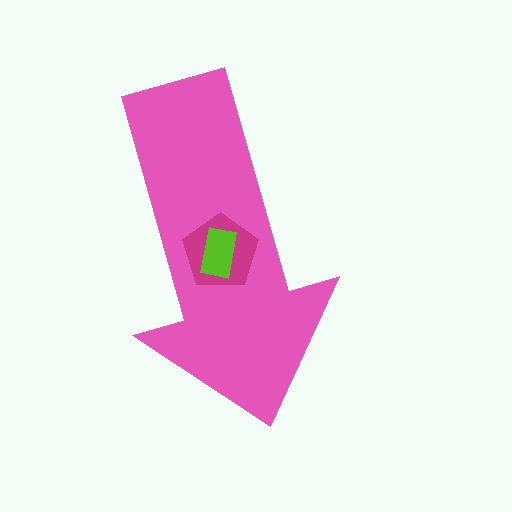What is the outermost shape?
The pink arrow.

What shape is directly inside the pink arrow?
The magenta pentagon.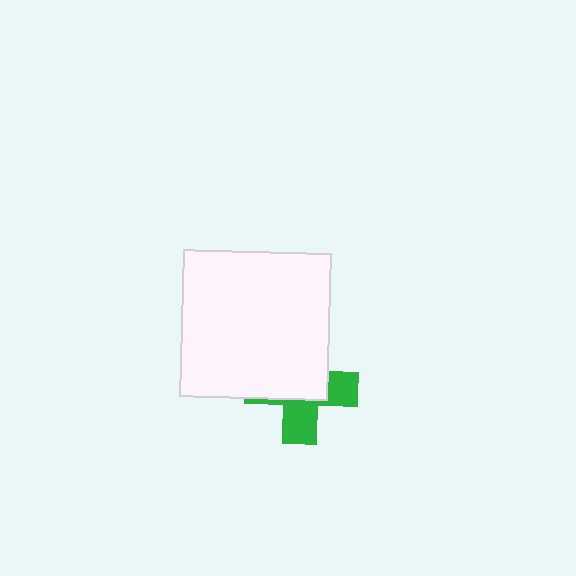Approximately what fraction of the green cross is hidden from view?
Roughly 57% of the green cross is hidden behind the white square.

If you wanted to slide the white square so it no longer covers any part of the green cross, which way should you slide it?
Slide it toward the upper-left — that is the most direct way to separate the two shapes.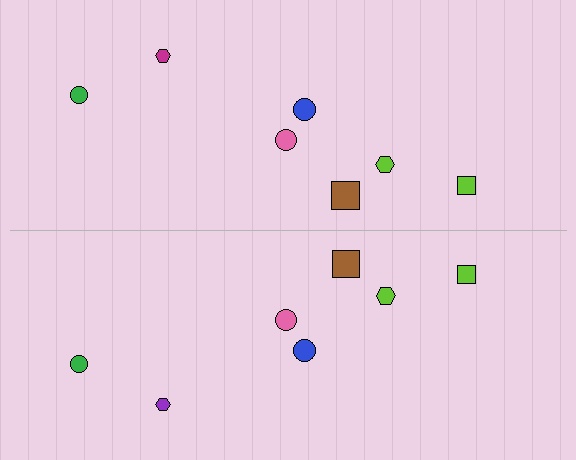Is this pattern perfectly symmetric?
No, the pattern is not perfectly symmetric. The purple hexagon on the bottom side breaks the symmetry — its mirror counterpart is magenta.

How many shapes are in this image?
There are 14 shapes in this image.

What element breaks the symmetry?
The purple hexagon on the bottom side breaks the symmetry — its mirror counterpart is magenta.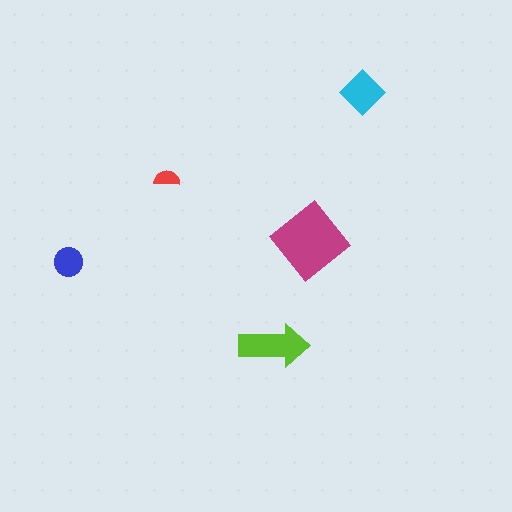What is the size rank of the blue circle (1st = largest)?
4th.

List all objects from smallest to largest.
The red semicircle, the blue circle, the cyan diamond, the lime arrow, the magenta diamond.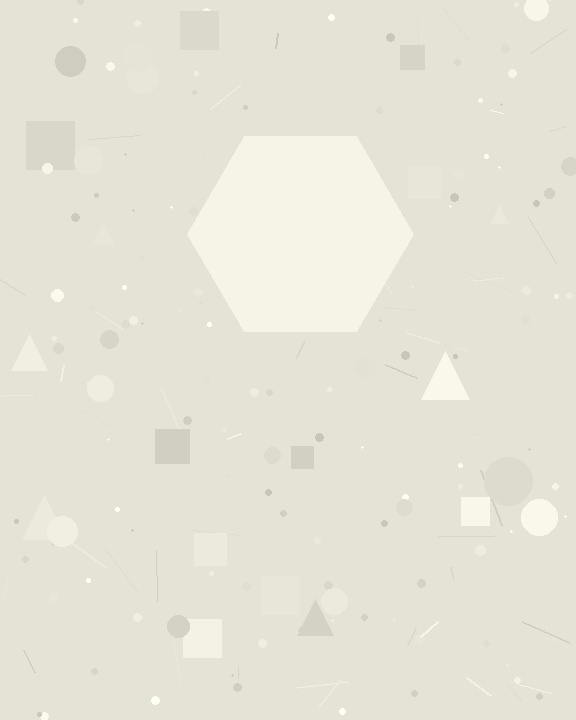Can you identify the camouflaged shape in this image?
The camouflaged shape is a hexagon.